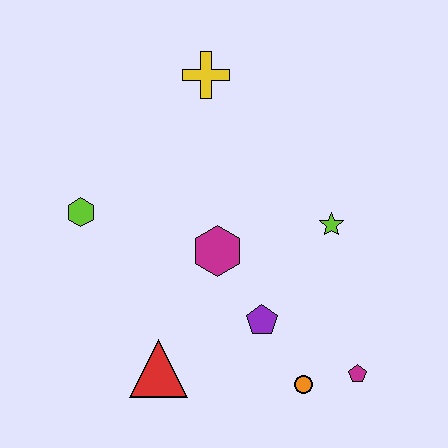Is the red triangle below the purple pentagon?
Yes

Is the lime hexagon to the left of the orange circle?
Yes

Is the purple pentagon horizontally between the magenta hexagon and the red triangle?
No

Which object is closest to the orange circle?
The magenta pentagon is closest to the orange circle.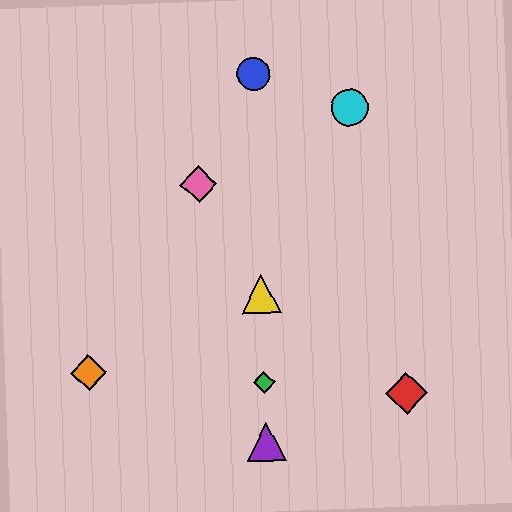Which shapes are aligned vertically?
The blue circle, the green diamond, the yellow triangle, the purple triangle are aligned vertically.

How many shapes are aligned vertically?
4 shapes (the blue circle, the green diamond, the yellow triangle, the purple triangle) are aligned vertically.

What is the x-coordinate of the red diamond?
The red diamond is at x≈406.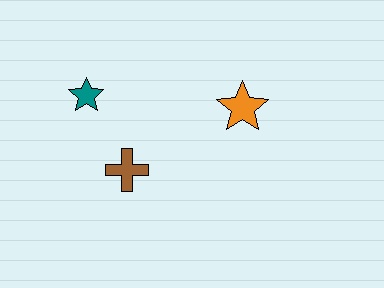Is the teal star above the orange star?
Yes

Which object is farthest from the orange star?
The teal star is farthest from the orange star.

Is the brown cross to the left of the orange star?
Yes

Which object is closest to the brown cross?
The teal star is closest to the brown cross.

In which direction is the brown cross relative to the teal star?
The brown cross is below the teal star.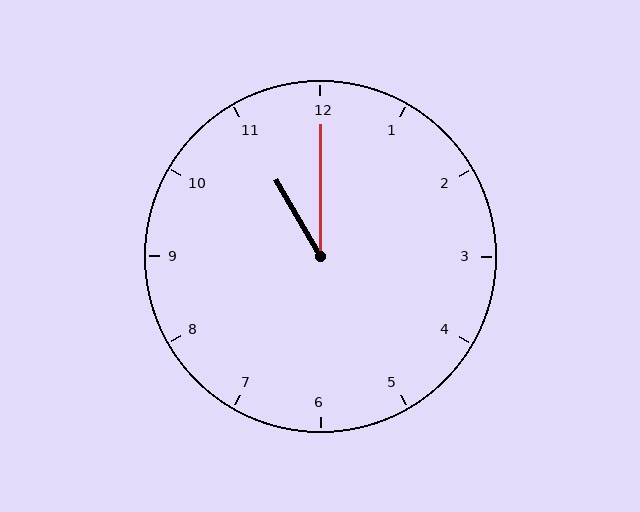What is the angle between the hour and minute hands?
Approximately 30 degrees.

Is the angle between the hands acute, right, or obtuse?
It is acute.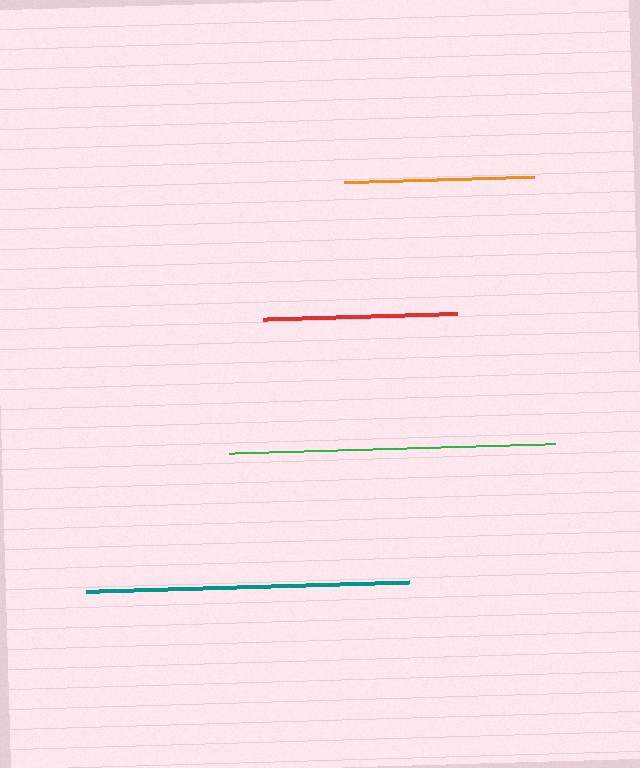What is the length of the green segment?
The green segment is approximately 326 pixels long.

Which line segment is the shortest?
The orange line is the shortest at approximately 190 pixels.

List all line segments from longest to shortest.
From longest to shortest: green, teal, red, orange.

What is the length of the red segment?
The red segment is approximately 194 pixels long.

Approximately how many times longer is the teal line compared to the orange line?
The teal line is approximately 1.7 times the length of the orange line.